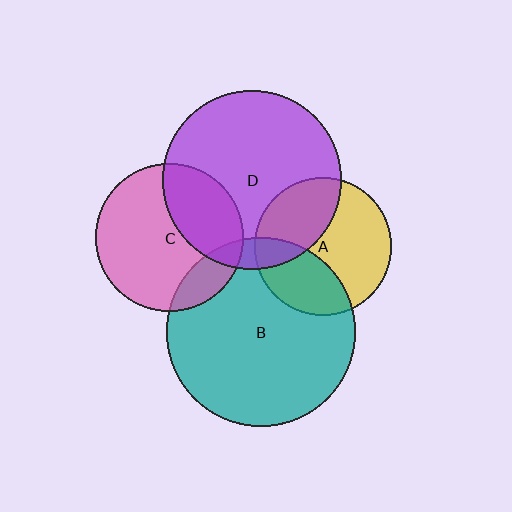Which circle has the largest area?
Circle B (teal).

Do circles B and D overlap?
Yes.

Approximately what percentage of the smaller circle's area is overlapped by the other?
Approximately 10%.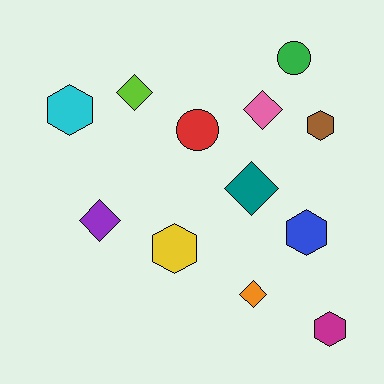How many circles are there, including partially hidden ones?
There are 2 circles.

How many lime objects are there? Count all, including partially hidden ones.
There is 1 lime object.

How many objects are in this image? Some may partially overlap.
There are 12 objects.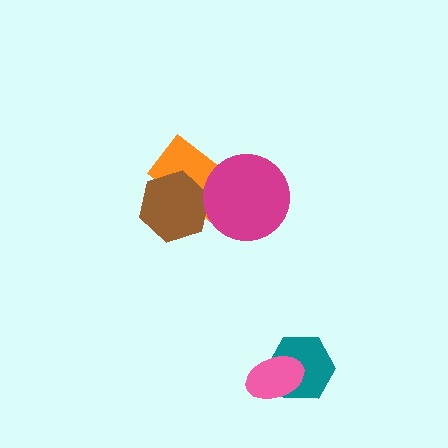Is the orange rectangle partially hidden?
Yes, it is partially covered by another shape.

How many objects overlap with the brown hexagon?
1 object overlaps with the brown hexagon.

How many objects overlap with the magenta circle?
1 object overlaps with the magenta circle.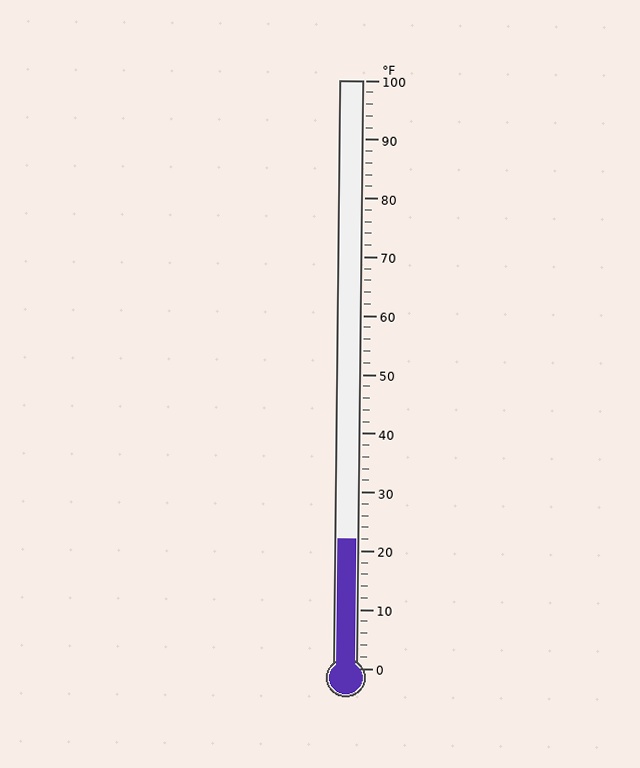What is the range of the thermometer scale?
The thermometer scale ranges from 0°F to 100°F.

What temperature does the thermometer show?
The thermometer shows approximately 22°F.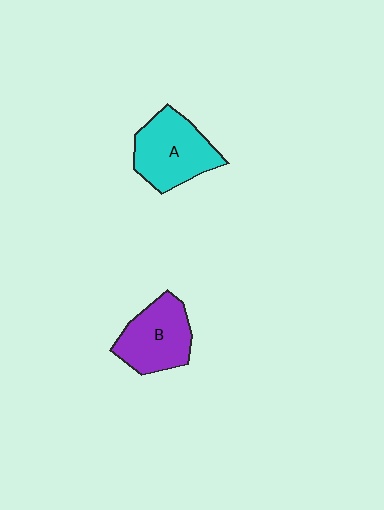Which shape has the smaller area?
Shape B (purple).